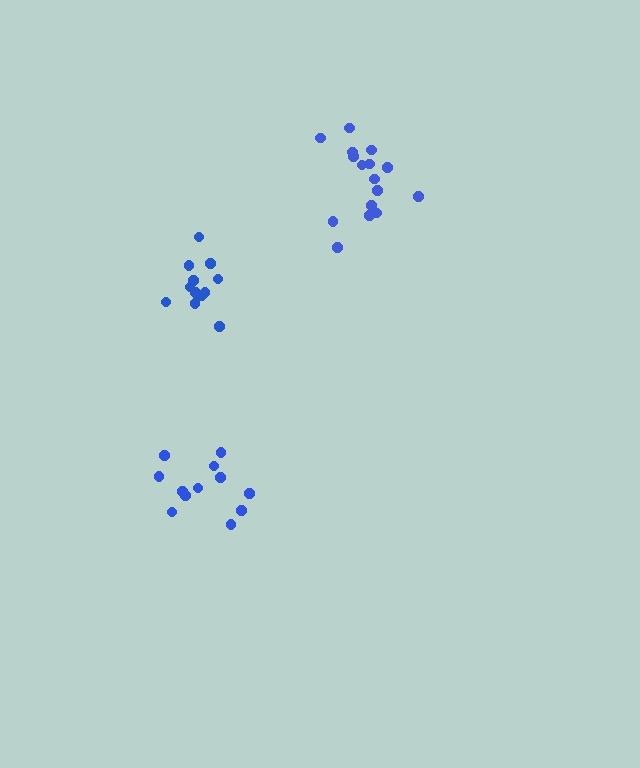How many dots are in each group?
Group 1: 12 dots, Group 2: 12 dots, Group 3: 16 dots (40 total).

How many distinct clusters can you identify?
There are 3 distinct clusters.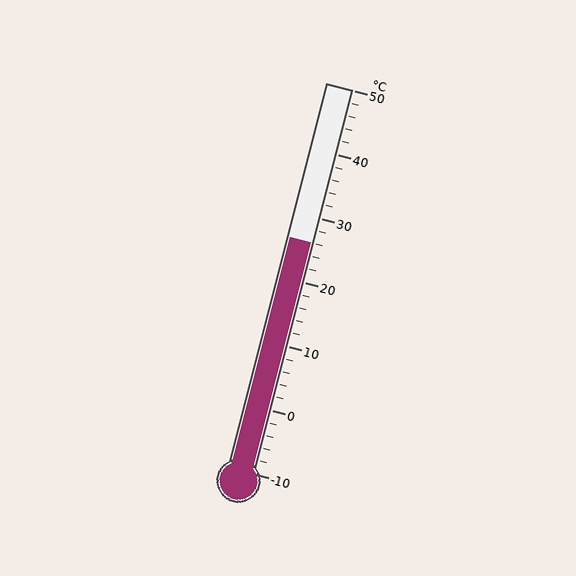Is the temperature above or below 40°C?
The temperature is below 40°C.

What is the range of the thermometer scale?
The thermometer scale ranges from -10°C to 50°C.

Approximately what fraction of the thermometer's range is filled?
The thermometer is filled to approximately 60% of its range.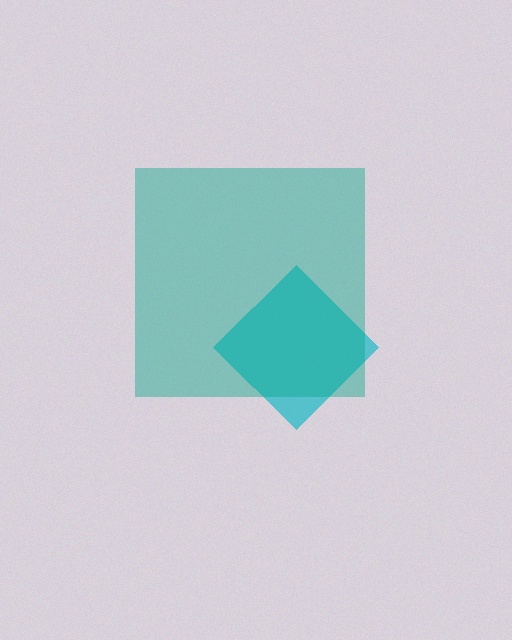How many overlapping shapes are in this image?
There are 2 overlapping shapes in the image.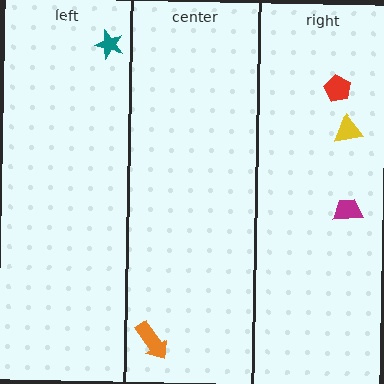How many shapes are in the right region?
3.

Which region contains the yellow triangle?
The right region.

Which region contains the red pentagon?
The right region.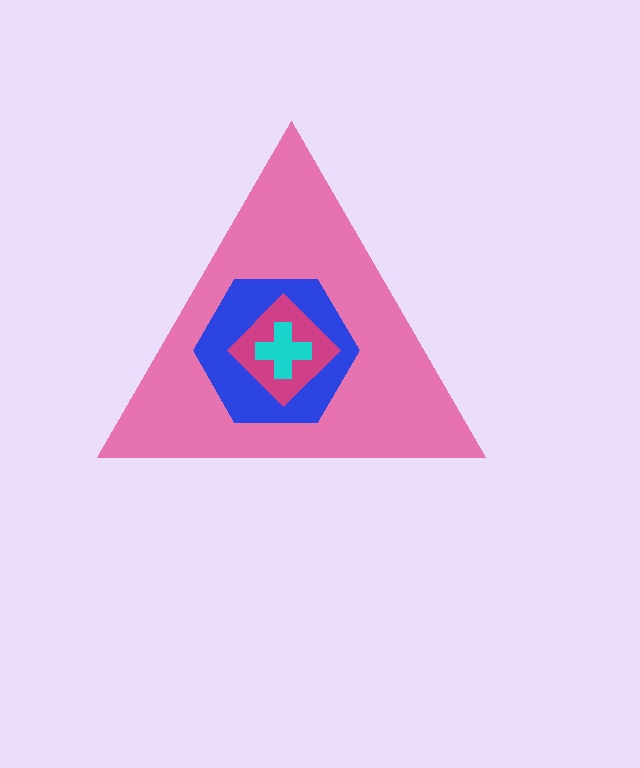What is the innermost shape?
The cyan cross.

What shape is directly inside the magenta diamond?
The cyan cross.